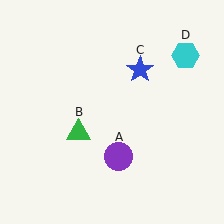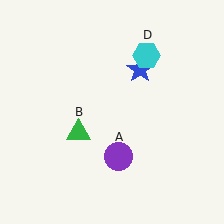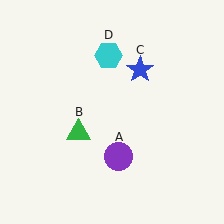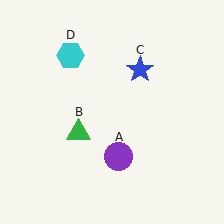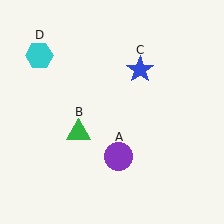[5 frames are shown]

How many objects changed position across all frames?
1 object changed position: cyan hexagon (object D).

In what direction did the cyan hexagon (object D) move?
The cyan hexagon (object D) moved left.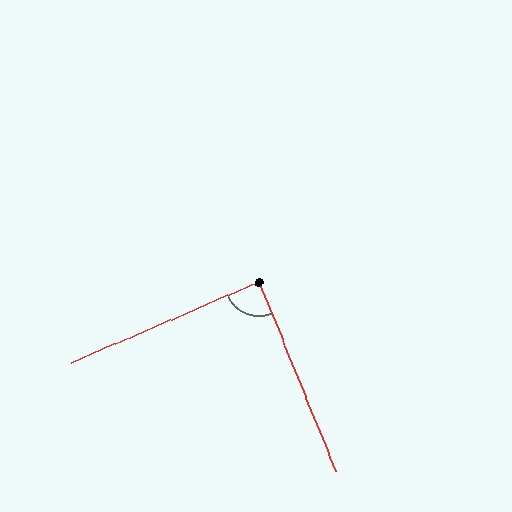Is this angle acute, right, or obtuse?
It is approximately a right angle.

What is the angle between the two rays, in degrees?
Approximately 89 degrees.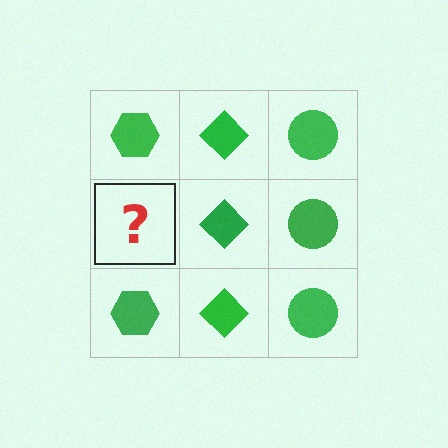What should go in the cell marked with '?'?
The missing cell should contain a green hexagon.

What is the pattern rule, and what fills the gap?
The rule is that each column has a consistent shape. The gap should be filled with a green hexagon.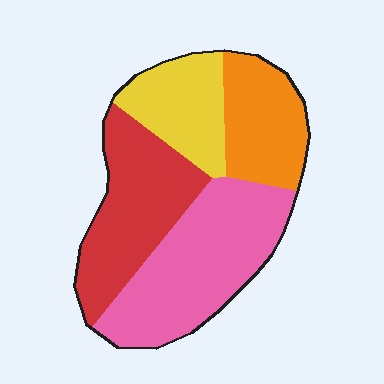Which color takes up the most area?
Pink, at roughly 35%.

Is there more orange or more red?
Red.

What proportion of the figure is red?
Red takes up between a quarter and a half of the figure.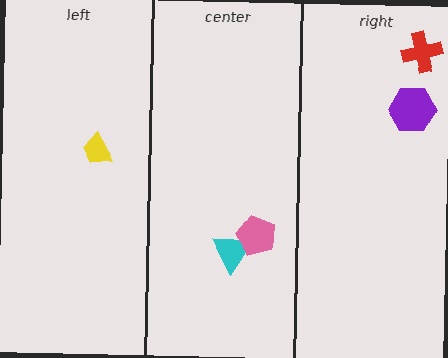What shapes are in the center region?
The cyan triangle, the pink pentagon.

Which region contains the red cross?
The right region.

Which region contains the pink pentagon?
The center region.